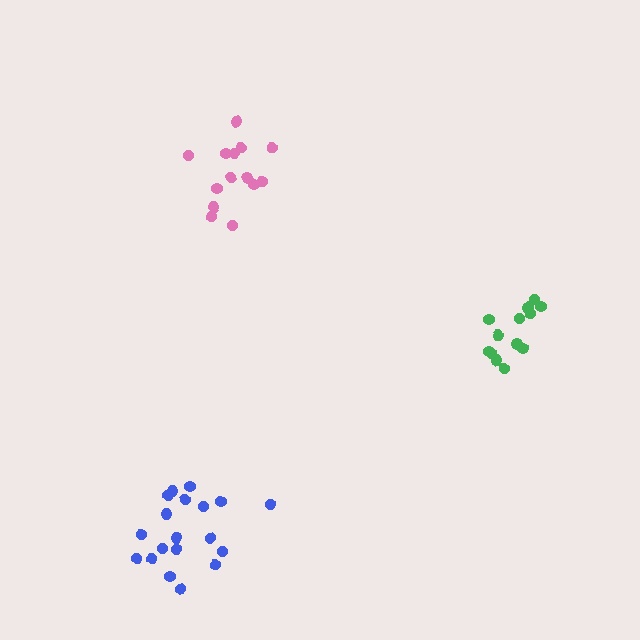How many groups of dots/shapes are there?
There are 3 groups.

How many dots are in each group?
Group 1: 14 dots, Group 2: 13 dots, Group 3: 19 dots (46 total).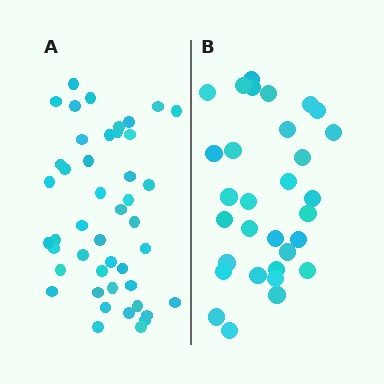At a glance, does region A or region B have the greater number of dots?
Region A (the left region) has more dots.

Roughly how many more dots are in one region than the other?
Region A has approximately 15 more dots than region B.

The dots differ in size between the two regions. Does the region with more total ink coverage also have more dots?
No. Region B has more total ink coverage because its dots are larger, but region A actually contains more individual dots. Total area can be misleading — the number of items is what matters here.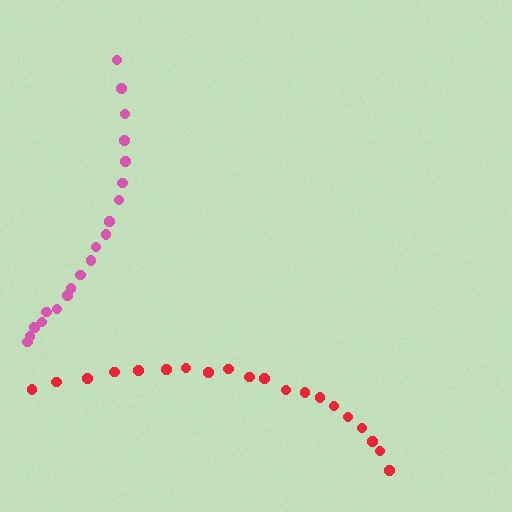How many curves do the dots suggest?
There are 2 distinct paths.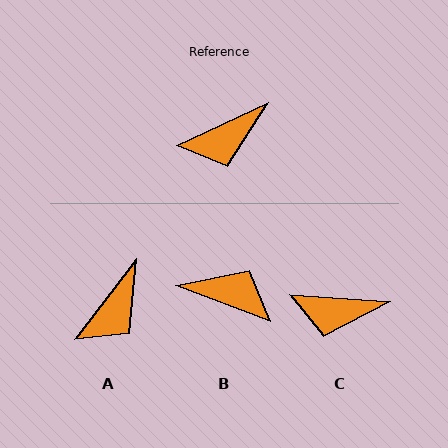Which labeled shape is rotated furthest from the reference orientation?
B, about 134 degrees away.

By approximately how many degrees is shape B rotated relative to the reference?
Approximately 134 degrees counter-clockwise.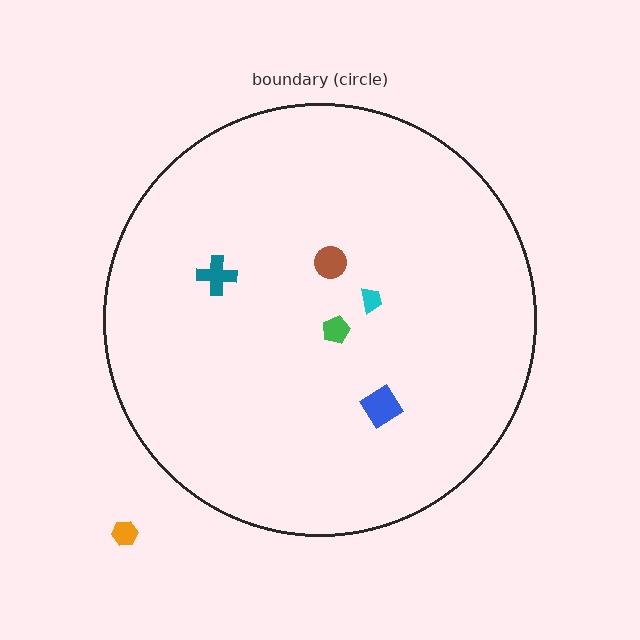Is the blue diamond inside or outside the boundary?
Inside.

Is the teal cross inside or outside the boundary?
Inside.